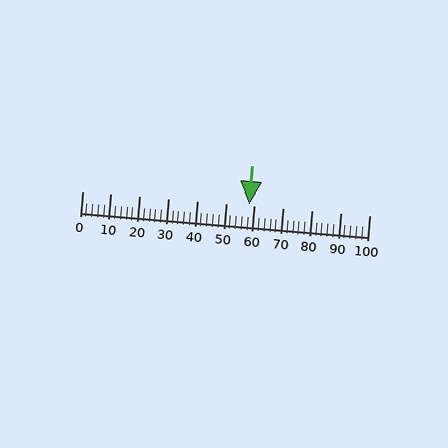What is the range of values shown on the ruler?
The ruler shows values from 0 to 100.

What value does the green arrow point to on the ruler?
The green arrow points to approximately 58.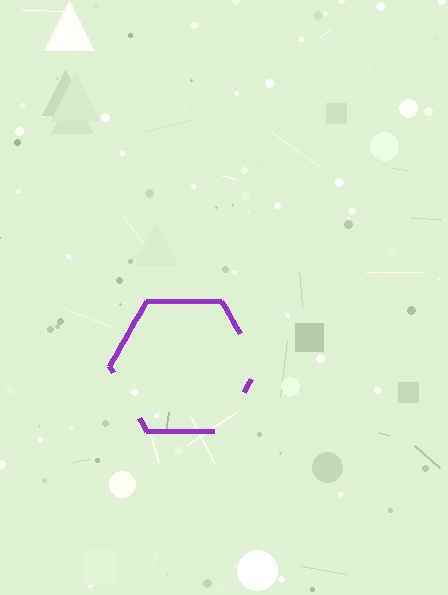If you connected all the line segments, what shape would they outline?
They would outline a hexagon.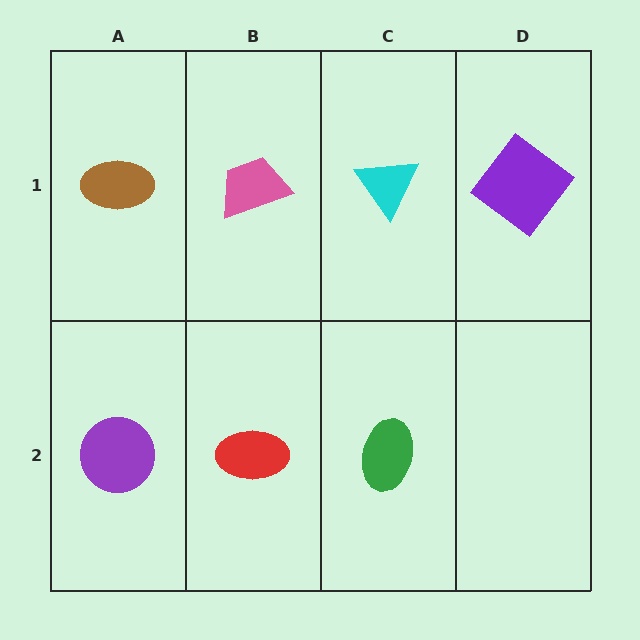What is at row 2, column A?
A purple circle.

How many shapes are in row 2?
3 shapes.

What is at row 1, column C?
A cyan triangle.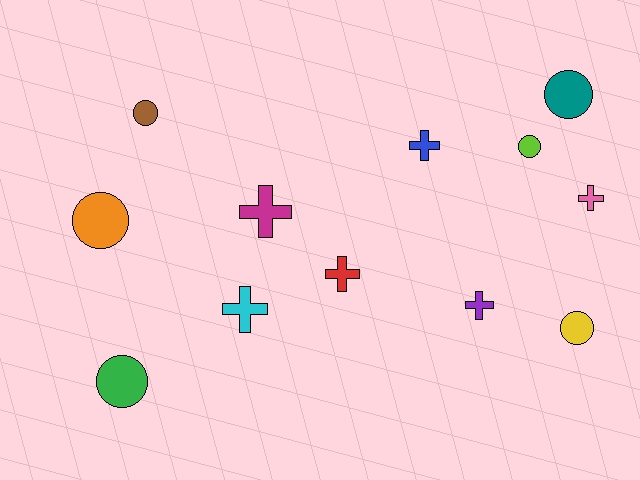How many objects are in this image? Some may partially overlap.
There are 12 objects.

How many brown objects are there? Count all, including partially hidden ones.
There is 1 brown object.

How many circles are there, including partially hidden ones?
There are 6 circles.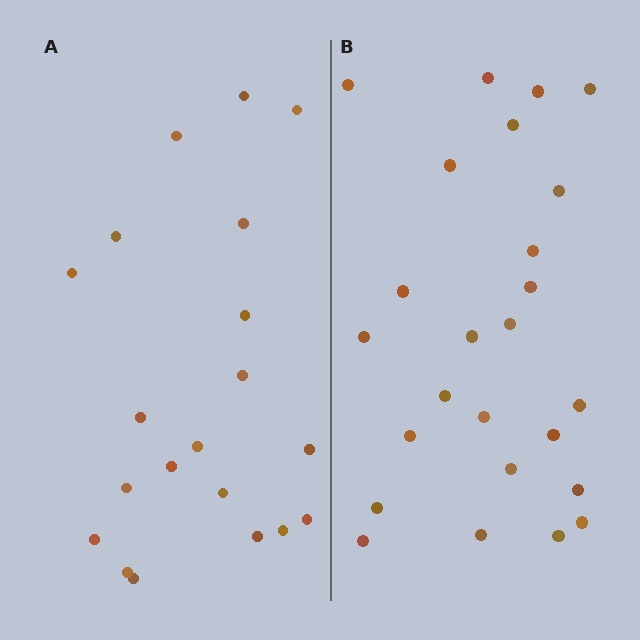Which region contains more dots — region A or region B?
Region B (the right region) has more dots.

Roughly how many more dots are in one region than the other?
Region B has about 5 more dots than region A.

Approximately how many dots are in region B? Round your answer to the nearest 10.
About 20 dots. (The exact count is 25, which rounds to 20.)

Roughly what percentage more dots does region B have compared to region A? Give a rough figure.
About 25% more.